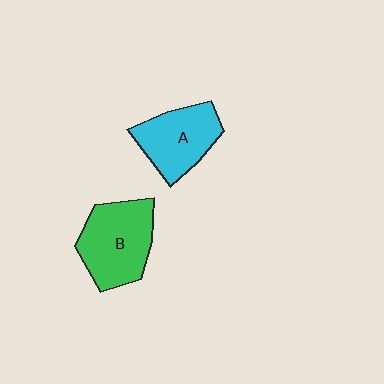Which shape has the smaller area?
Shape A (cyan).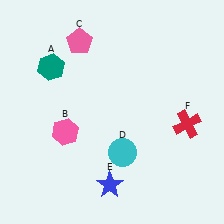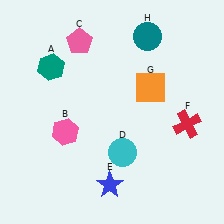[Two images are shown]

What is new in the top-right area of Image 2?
A teal circle (H) was added in the top-right area of Image 2.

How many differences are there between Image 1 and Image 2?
There are 2 differences between the two images.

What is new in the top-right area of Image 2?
An orange square (G) was added in the top-right area of Image 2.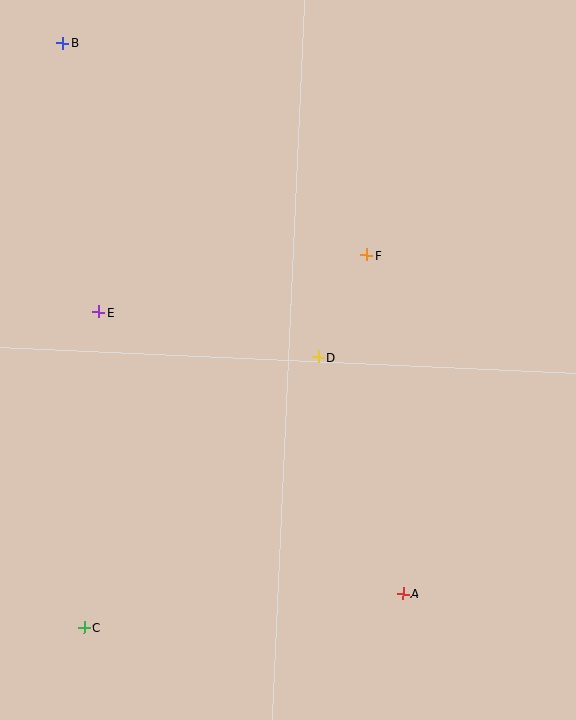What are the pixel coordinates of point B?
Point B is at (63, 43).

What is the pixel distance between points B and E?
The distance between B and E is 272 pixels.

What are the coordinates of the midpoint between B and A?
The midpoint between B and A is at (233, 318).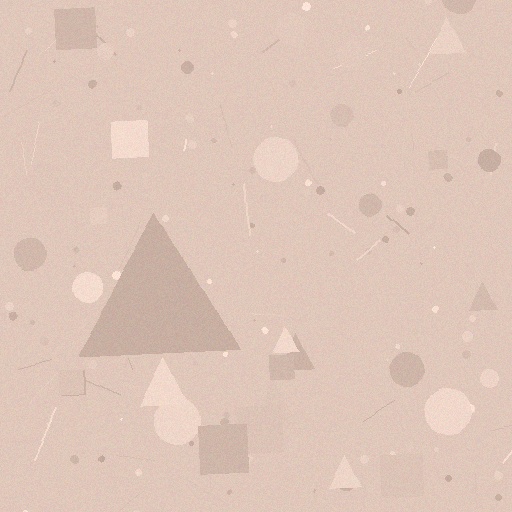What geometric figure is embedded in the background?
A triangle is embedded in the background.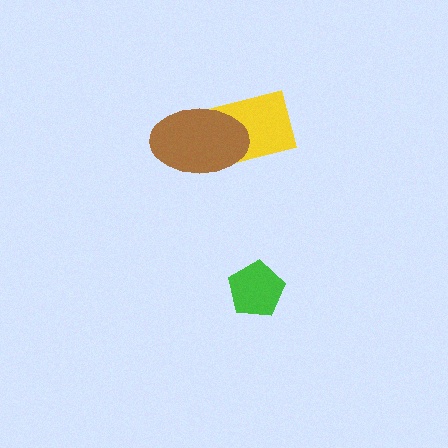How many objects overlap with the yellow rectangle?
1 object overlaps with the yellow rectangle.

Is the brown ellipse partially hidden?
No, no other shape covers it.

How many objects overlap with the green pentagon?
0 objects overlap with the green pentagon.